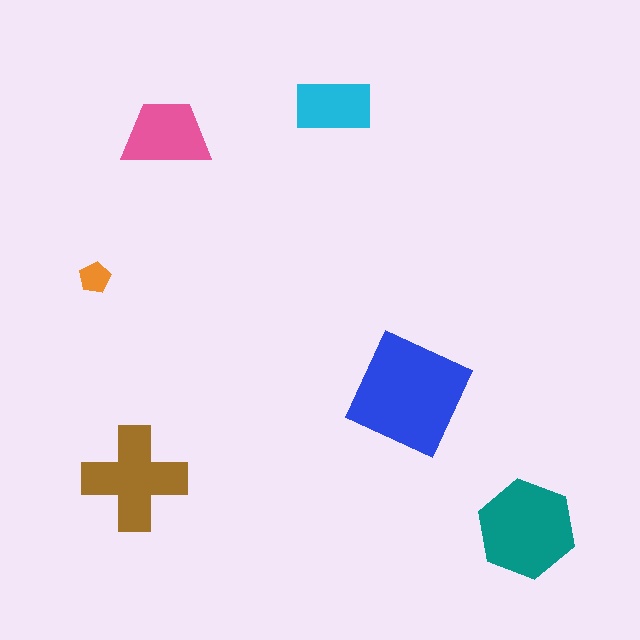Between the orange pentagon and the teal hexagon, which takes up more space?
The teal hexagon.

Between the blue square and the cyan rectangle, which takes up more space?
The blue square.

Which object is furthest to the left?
The orange pentagon is leftmost.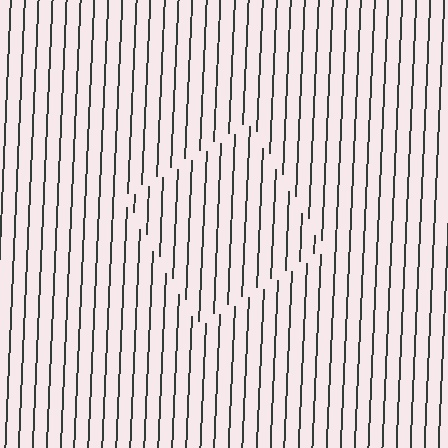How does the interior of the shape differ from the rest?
The interior of the shape contains the same grating, shifted by half a period — the contour is defined by the phase discontinuity where line-ends from the inner and outer gratings abut.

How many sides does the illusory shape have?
4 sides — the line-ends trace a square.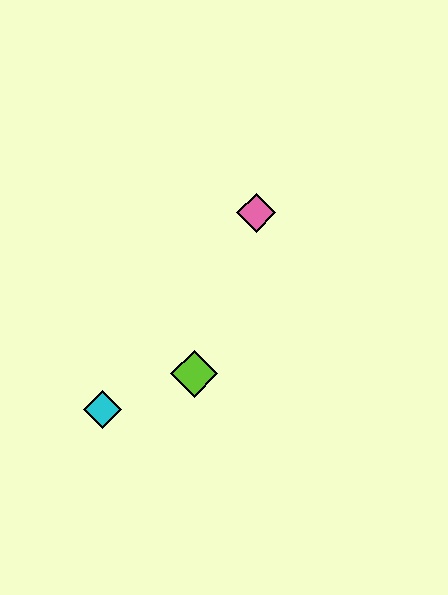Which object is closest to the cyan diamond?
The lime diamond is closest to the cyan diamond.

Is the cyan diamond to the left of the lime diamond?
Yes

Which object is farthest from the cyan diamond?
The pink diamond is farthest from the cyan diamond.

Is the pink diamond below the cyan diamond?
No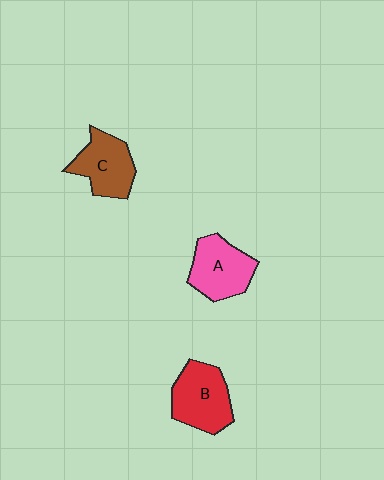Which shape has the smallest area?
Shape C (brown).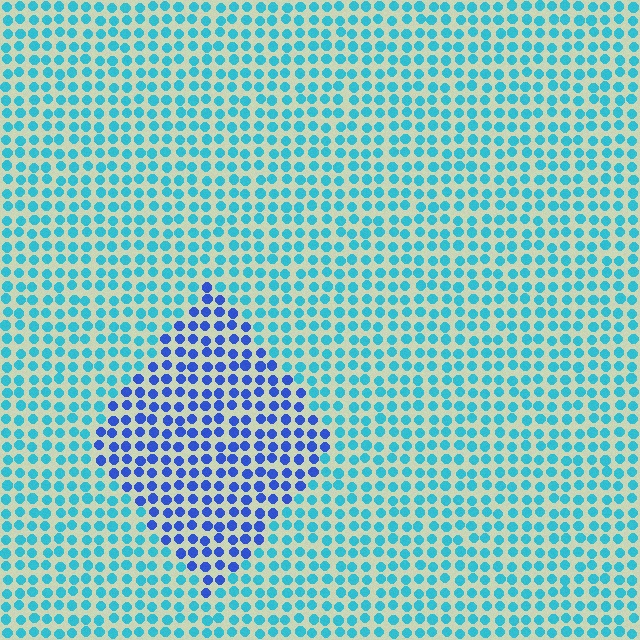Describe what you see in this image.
The image is filled with small cyan elements in a uniform arrangement. A diamond-shaped region is visible where the elements are tinted to a slightly different hue, forming a subtle color boundary.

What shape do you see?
I see a diamond.